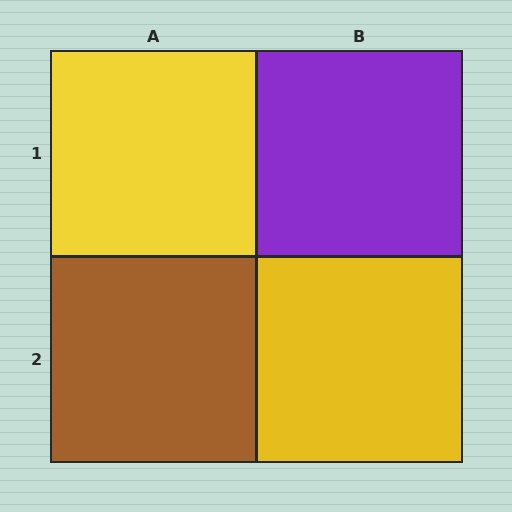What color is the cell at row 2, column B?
Yellow.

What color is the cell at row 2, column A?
Brown.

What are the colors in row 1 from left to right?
Yellow, purple.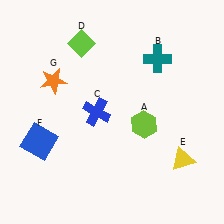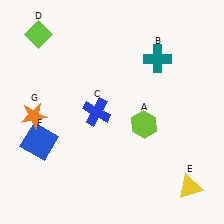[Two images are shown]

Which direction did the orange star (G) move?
The orange star (G) moved down.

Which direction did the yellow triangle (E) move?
The yellow triangle (E) moved down.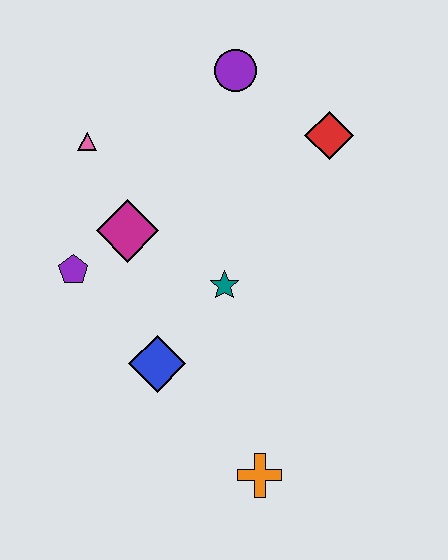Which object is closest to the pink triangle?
The magenta diamond is closest to the pink triangle.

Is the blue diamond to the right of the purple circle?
No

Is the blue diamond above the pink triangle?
No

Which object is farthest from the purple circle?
The orange cross is farthest from the purple circle.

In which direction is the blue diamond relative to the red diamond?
The blue diamond is below the red diamond.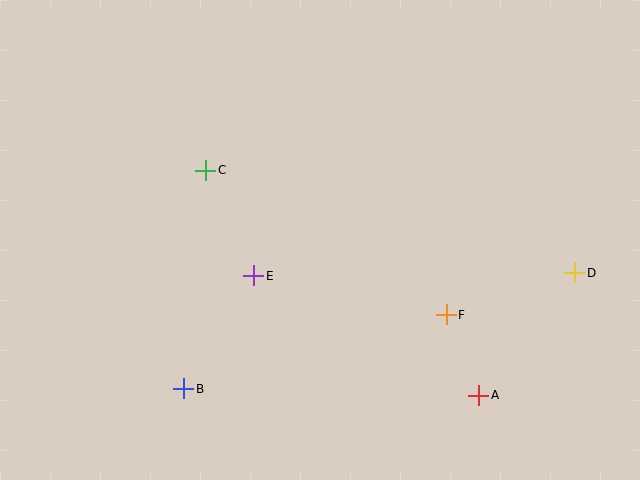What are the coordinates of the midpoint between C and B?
The midpoint between C and B is at (195, 279).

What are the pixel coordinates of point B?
Point B is at (184, 389).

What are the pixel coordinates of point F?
Point F is at (446, 315).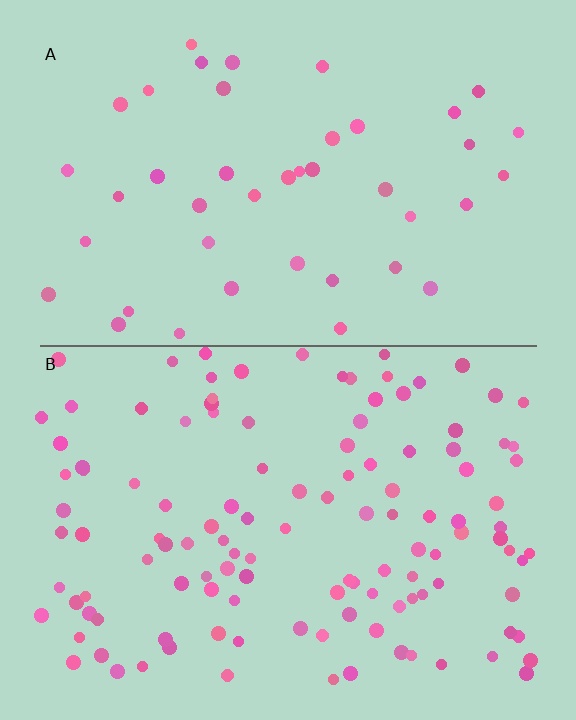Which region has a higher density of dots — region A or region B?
B (the bottom).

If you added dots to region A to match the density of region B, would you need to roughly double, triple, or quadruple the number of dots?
Approximately triple.